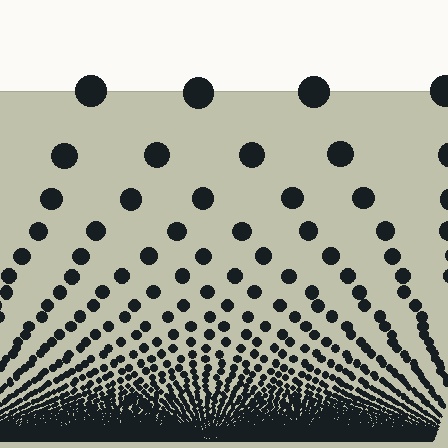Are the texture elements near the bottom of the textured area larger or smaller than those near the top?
Smaller. The gradient is inverted — elements near the bottom are smaller and denser.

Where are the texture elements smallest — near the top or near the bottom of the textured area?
Near the bottom.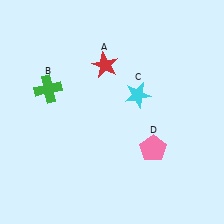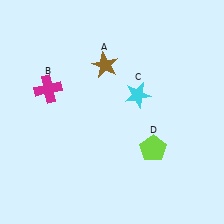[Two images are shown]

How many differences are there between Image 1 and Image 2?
There are 3 differences between the two images.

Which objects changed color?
A changed from red to brown. B changed from green to magenta. D changed from pink to lime.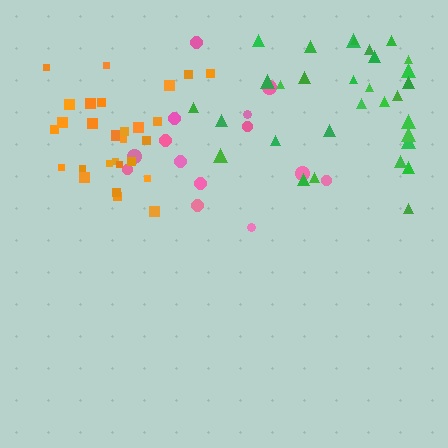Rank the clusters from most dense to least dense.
orange, green, pink.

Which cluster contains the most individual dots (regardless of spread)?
Green (32).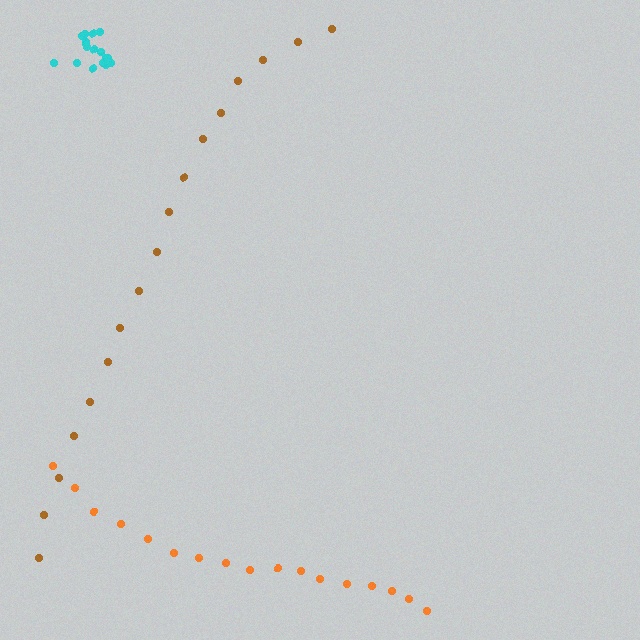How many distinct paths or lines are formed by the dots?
There are 3 distinct paths.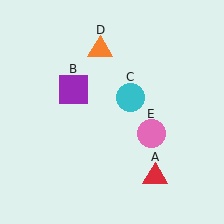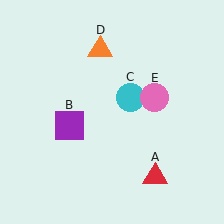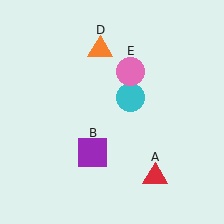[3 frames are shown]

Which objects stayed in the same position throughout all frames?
Red triangle (object A) and cyan circle (object C) and orange triangle (object D) remained stationary.